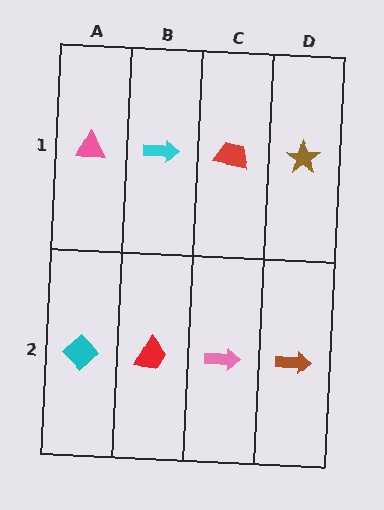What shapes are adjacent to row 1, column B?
A red trapezoid (row 2, column B), a pink triangle (row 1, column A), a red trapezoid (row 1, column C).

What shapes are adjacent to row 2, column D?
A brown star (row 1, column D), a pink arrow (row 2, column C).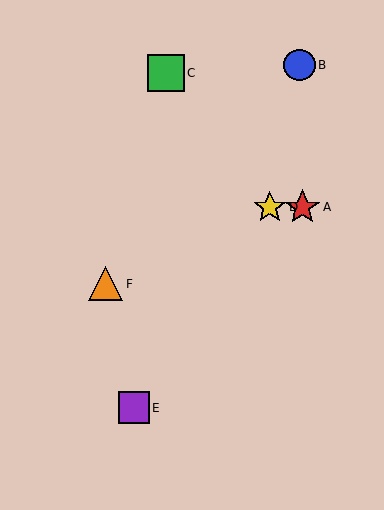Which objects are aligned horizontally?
Objects A, D are aligned horizontally.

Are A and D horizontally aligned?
Yes, both are at y≈207.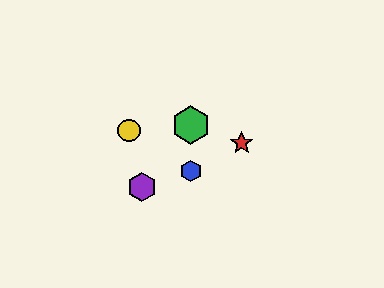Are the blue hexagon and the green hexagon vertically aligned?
Yes, both are at x≈191.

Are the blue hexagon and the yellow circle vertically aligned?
No, the blue hexagon is at x≈191 and the yellow circle is at x≈129.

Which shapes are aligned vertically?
The blue hexagon, the green hexagon are aligned vertically.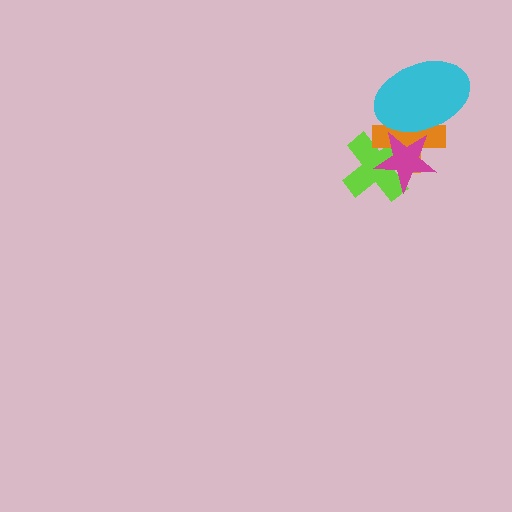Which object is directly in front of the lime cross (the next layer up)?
The orange cross is directly in front of the lime cross.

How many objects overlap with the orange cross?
3 objects overlap with the orange cross.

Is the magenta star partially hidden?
Yes, it is partially covered by another shape.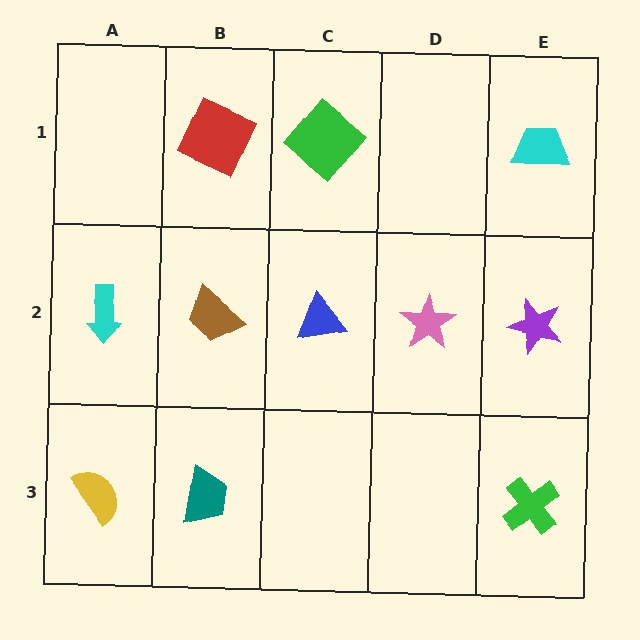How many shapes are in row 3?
3 shapes.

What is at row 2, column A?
A cyan arrow.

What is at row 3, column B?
A teal trapezoid.